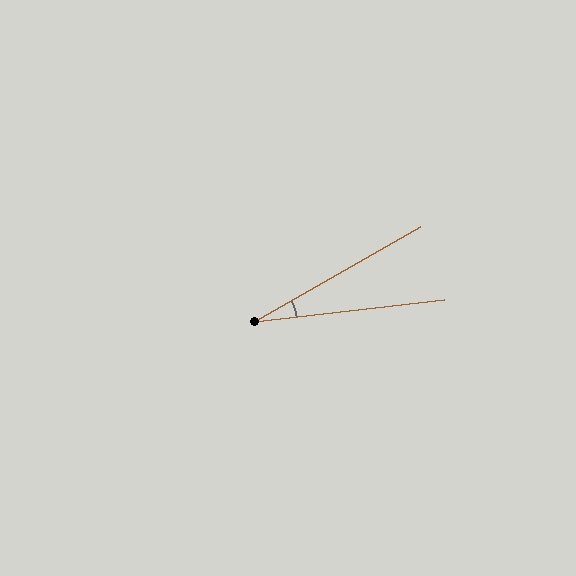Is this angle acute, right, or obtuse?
It is acute.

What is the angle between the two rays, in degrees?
Approximately 23 degrees.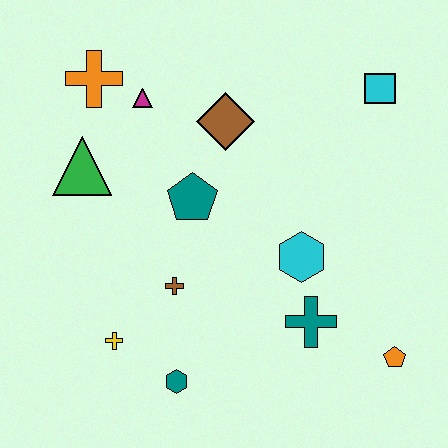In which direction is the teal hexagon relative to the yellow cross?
The teal hexagon is to the right of the yellow cross.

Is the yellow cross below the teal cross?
Yes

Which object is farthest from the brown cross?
The cyan square is farthest from the brown cross.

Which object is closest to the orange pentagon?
The teal cross is closest to the orange pentagon.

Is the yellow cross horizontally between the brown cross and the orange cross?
Yes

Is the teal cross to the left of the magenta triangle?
No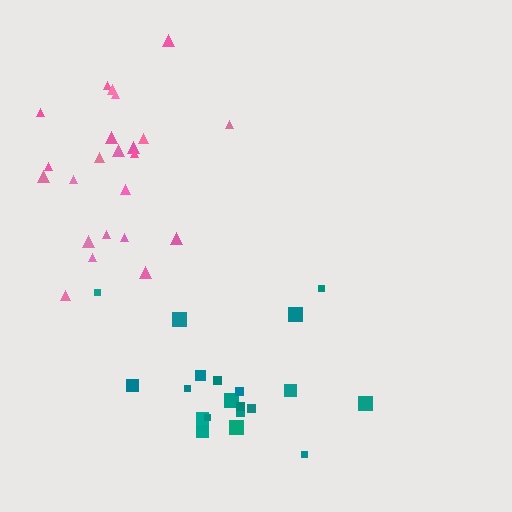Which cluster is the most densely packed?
Teal.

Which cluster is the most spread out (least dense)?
Pink.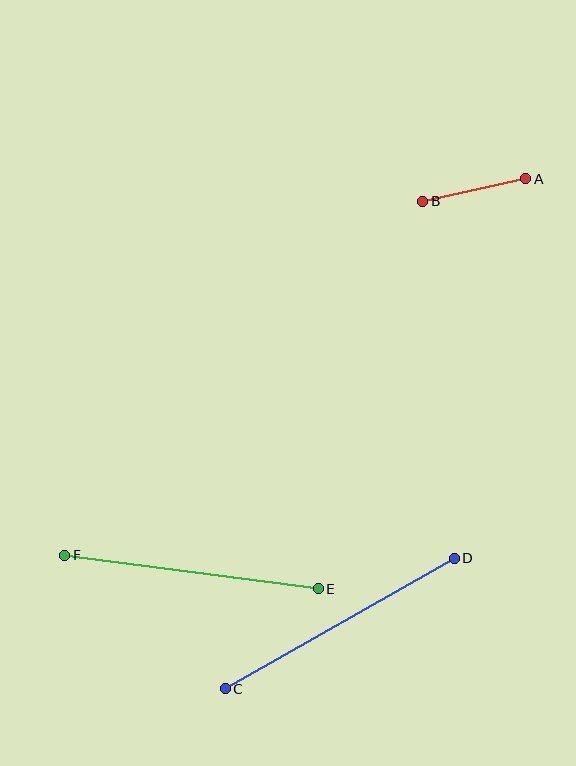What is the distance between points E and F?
The distance is approximately 256 pixels.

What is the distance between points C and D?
The distance is approximately 264 pixels.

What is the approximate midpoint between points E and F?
The midpoint is at approximately (192, 572) pixels.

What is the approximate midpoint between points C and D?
The midpoint is at approximately (340, 624) pixels.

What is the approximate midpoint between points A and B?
The midpoint is at approximately (474, 190) pixels.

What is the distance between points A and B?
The distance is approximately 106 pixels.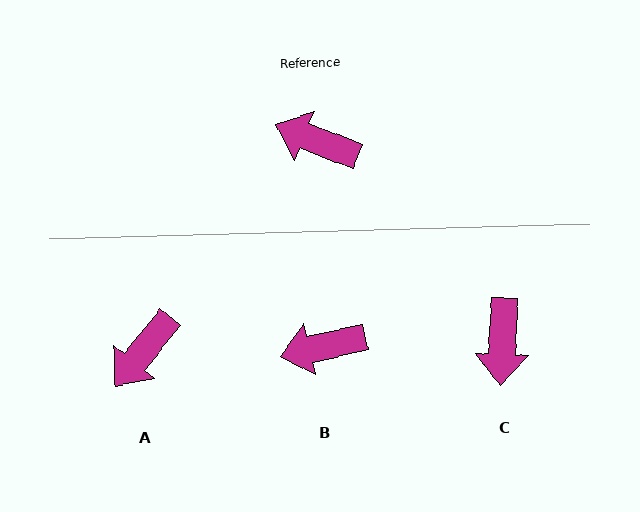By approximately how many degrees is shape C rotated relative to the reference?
Approximately 109 degrees counter-clockwise.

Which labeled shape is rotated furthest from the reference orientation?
C, about 109 degrees away.